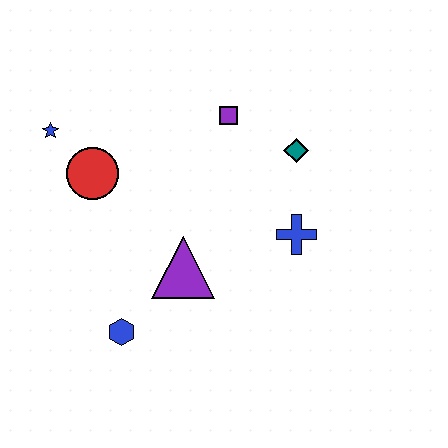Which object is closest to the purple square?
The teal diamond is closest to the purple square.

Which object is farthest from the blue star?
The blue cross is farthest from the blue star.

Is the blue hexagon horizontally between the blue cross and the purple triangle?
No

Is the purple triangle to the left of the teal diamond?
Yes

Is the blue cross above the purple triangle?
Yes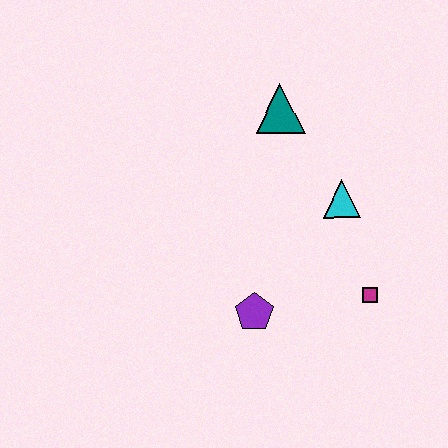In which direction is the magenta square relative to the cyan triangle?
The magenta square is below the cyan triangle.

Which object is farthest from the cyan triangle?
The purple pentagon is farthest from the cyan triangle.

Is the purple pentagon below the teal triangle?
Yes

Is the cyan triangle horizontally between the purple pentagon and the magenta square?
Yes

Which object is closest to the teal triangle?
The cyan triangle is closest to the teal triangle.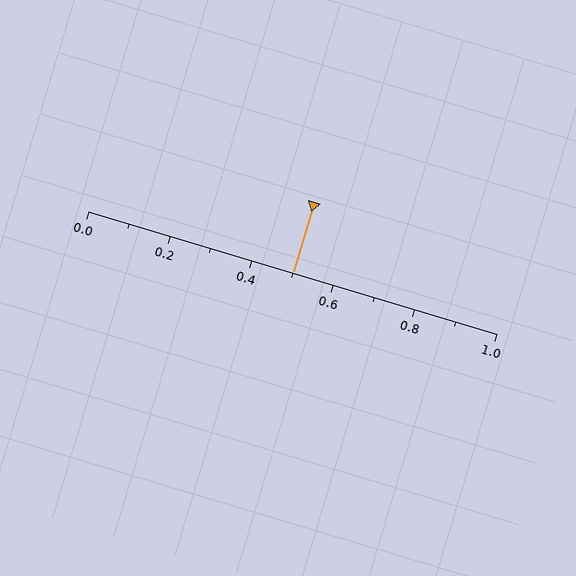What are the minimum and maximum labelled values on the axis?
The axis runs from 0.0 to 1.0.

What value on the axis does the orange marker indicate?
The marker indicates approximately 0.5.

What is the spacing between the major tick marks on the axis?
The major ticks are spaced 0.2 apart.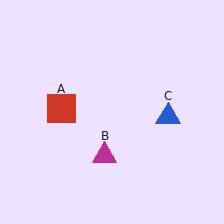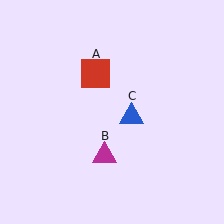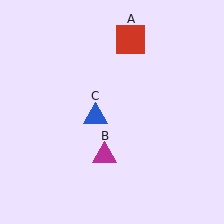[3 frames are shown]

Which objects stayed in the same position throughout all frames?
Magenta triangle (object B) remained stationary.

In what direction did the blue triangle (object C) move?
The blue triangle (object C) moved left.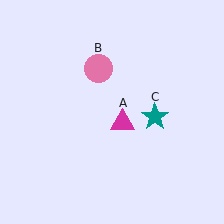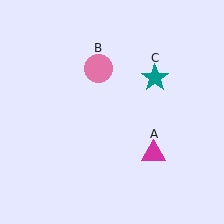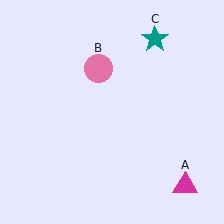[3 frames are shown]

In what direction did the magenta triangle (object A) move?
The magenta triangle (object A) moved down and to the right.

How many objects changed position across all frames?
2 objects changed position: magenta triangle (object A), teal star (object C).